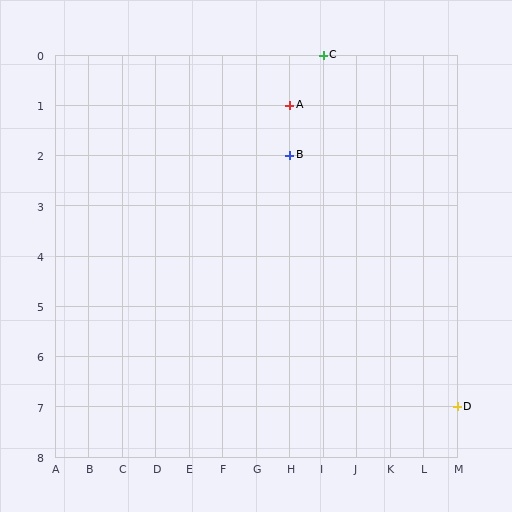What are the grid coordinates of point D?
Point D is at grid coordinates (M, 7).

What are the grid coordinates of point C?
Point C is at grid coordinates (I, 0).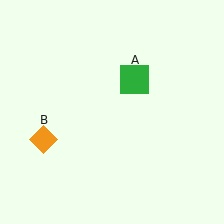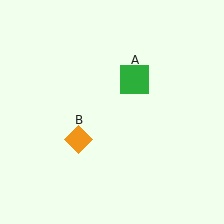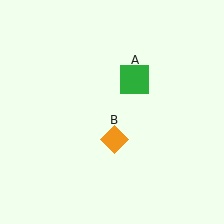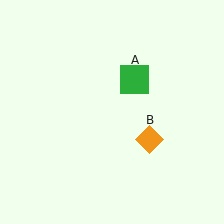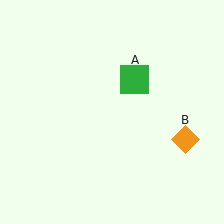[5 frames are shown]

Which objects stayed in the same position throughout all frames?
Green square (object A) remained stationary.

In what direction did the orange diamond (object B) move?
The orange diamond (object B) moved right.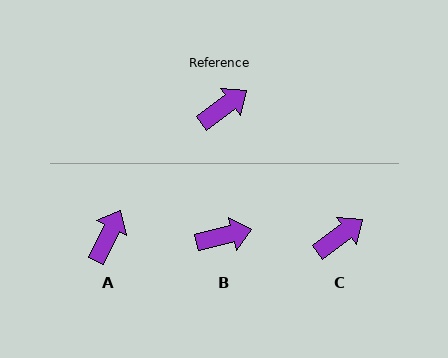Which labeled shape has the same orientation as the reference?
C.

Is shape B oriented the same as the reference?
No, it is off by about 22 degrees.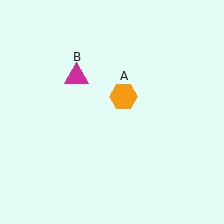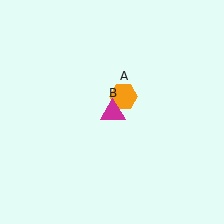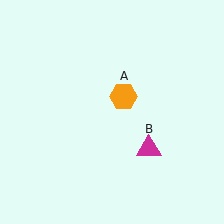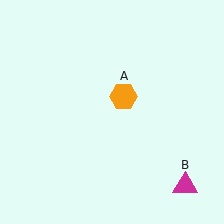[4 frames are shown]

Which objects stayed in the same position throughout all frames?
Orange hexagon (object A) remained stationary.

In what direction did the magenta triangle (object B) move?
The magenta triangle (object B) moved down and to the right.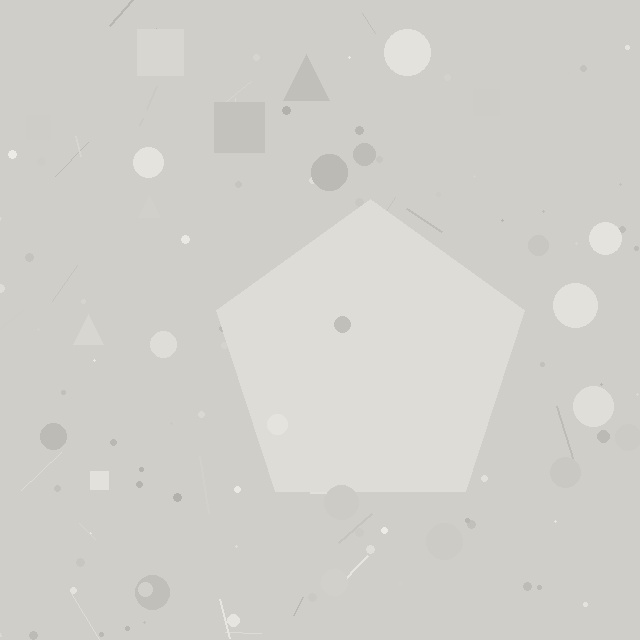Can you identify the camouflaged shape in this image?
The camouflaged shape is a pentagon.